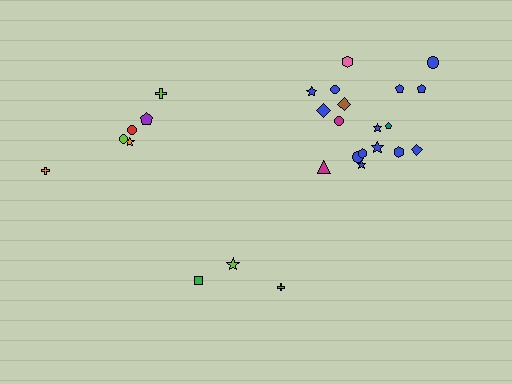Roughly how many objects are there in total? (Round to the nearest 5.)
Roughly 25 objects in total.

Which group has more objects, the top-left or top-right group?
The top-right group.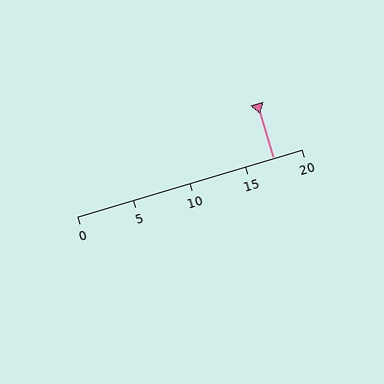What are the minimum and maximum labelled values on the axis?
The axis runs from 0 to 20.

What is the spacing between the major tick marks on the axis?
The major ticks are spaced 5 apart.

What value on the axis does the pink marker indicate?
The marker indicates approximately 17.5.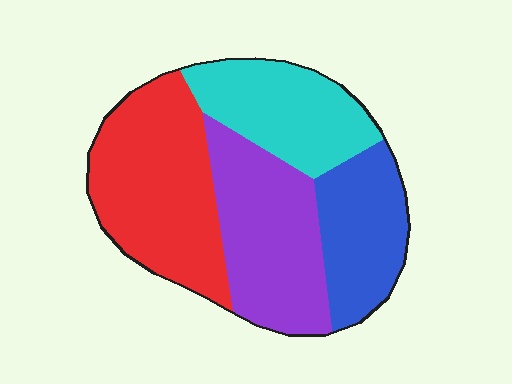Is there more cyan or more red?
Red.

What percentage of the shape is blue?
Blue covers around 20% of the shape.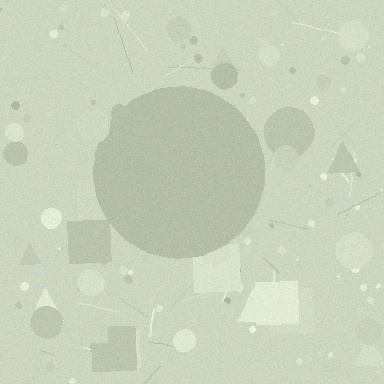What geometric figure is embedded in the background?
A circle is embedded in the background.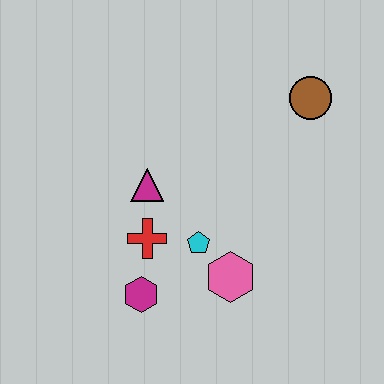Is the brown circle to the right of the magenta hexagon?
Yes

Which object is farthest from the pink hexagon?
The brown circle is farthest from the pink hexagon.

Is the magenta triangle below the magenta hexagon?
No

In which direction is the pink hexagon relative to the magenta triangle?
The pink hexagon is below the magenta triangle.